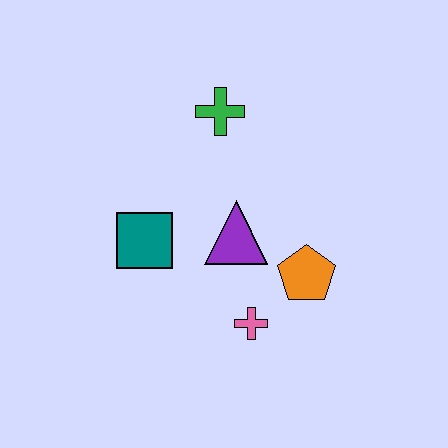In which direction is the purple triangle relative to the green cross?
The purple triangle is below the green cross.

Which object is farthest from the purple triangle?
The green cross is farthest from the purple triangle.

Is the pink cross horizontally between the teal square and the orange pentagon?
Yes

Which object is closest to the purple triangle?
The orange pentagon is closest to the purple triangle.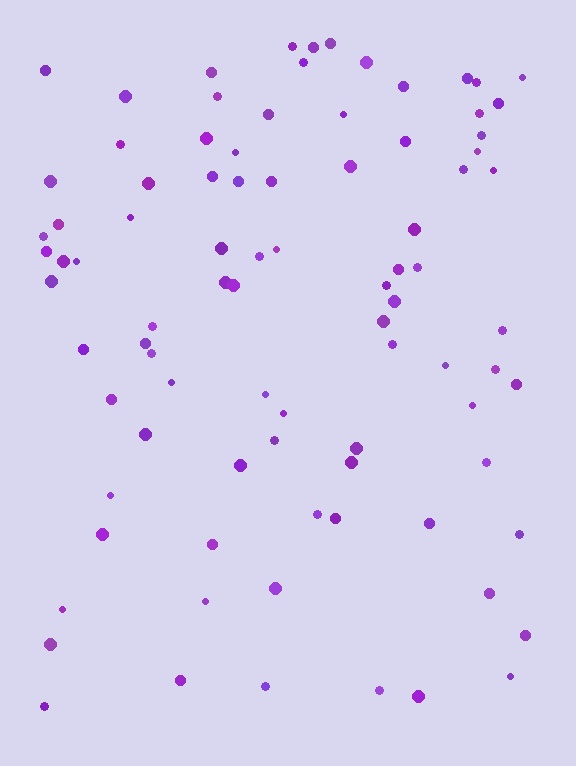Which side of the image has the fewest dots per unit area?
The bottom.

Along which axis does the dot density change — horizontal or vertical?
Vertical.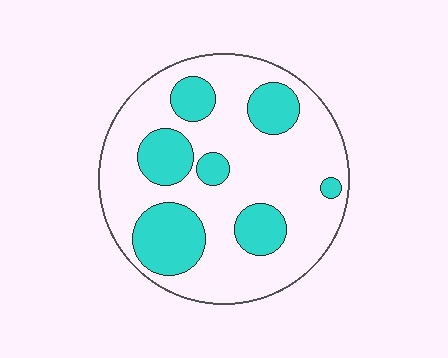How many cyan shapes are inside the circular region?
7.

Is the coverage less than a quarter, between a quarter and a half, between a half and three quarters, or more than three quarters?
Between a quarter and a half.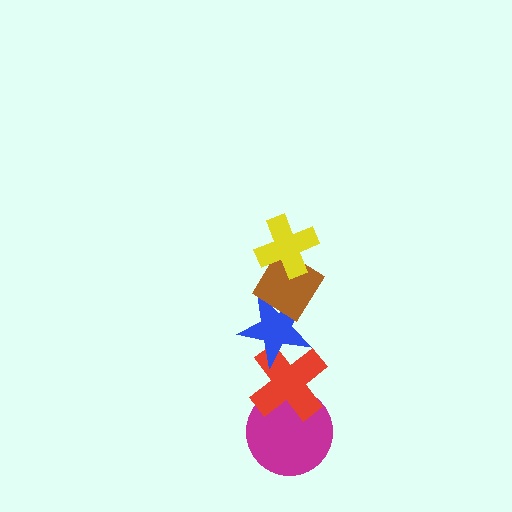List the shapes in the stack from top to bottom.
From top to bottom: the yellow cross, the brown diamond, the blue star, the red cross, the magenta circle.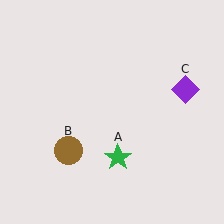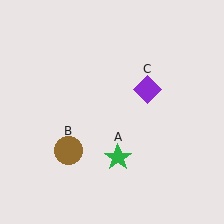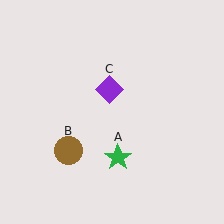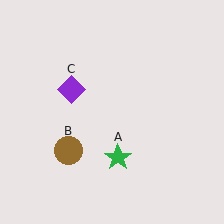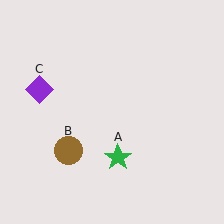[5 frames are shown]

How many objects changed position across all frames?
1 object changed position: purple diamond (object C).